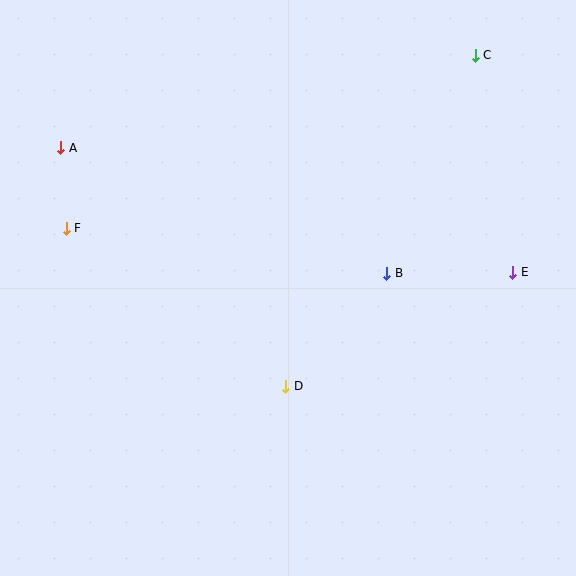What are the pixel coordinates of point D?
Point D is at (286, 386).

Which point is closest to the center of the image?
Point D at (286, 386) is closest to the center.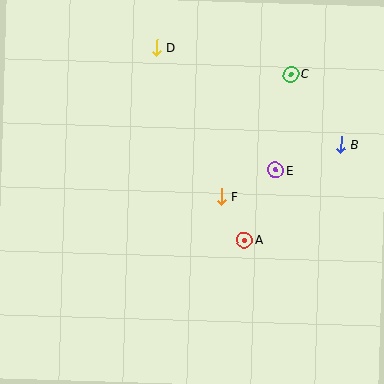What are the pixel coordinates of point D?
Point D is at (157, 48).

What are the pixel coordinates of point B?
Point B is at (341, 145).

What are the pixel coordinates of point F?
Point F is at (221, 196).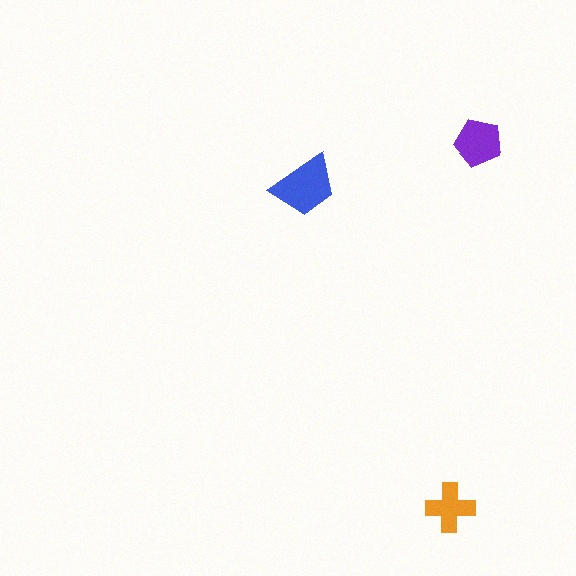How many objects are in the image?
There are 3 objects in the image.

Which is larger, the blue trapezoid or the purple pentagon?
The blue trapezoid.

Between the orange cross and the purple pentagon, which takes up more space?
The purple pentagon.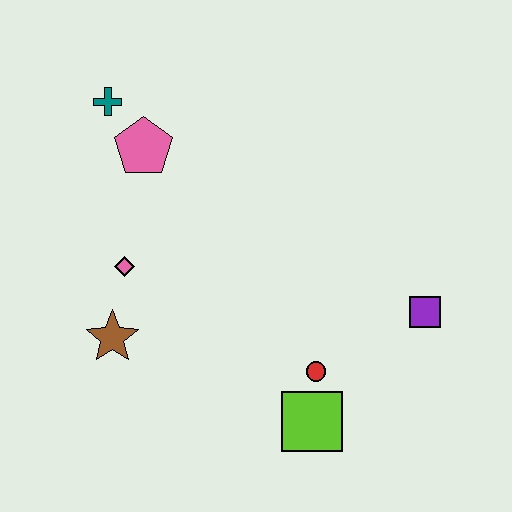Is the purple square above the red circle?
Yes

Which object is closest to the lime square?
The red circle is closest to the lime square.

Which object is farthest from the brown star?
The purple square is farthest from the brown star.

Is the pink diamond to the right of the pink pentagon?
No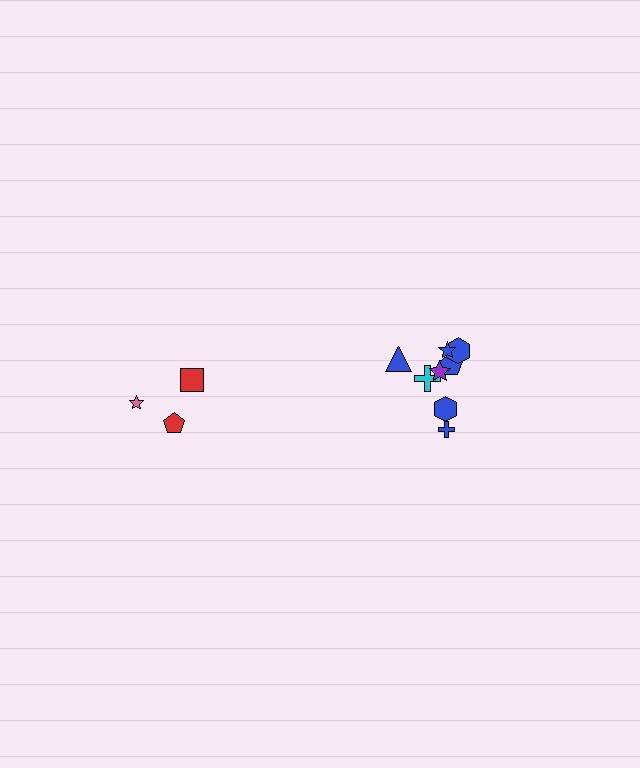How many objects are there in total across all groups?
There are 11 objects.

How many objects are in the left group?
There are 3 objects.